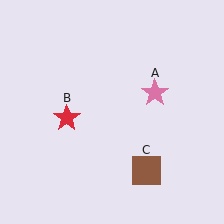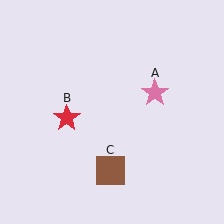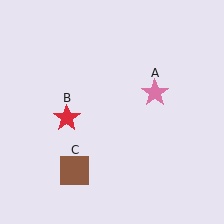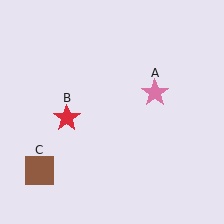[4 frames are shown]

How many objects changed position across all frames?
1 object changed position: brown square (object C).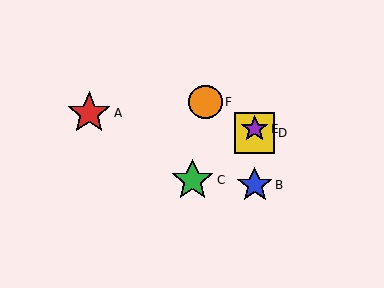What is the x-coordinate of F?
Object F is at x≈205.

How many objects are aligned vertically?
3 objects (B, D, E) are aligned vertically.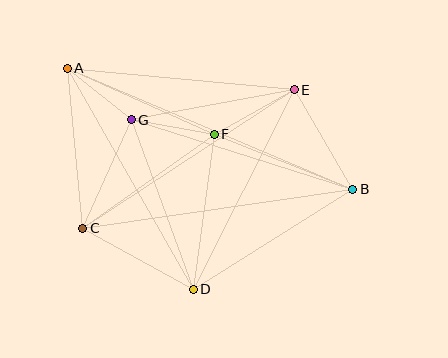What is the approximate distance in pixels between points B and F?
The distance between B and F is approximately 149 pixels.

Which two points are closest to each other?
Points A and G are closest to each other.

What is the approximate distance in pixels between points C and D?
The distance between C and D is approximately 126 pixels.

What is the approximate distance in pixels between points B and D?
The distance between B and D is approximately 189 pixels.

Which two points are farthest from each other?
Points A and B are farthest from each other.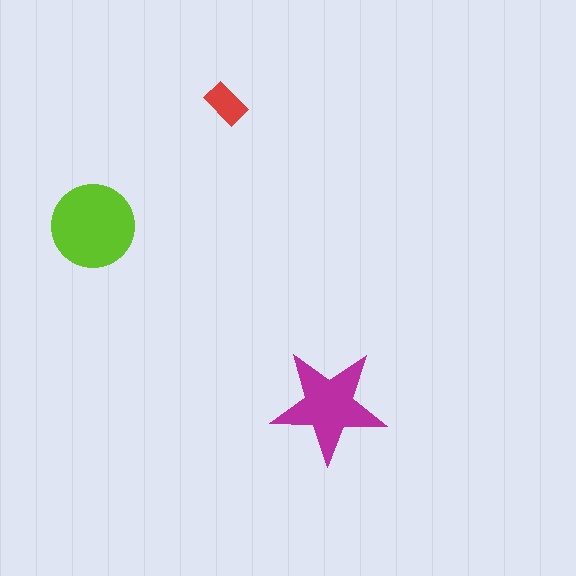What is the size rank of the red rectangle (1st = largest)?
3rd.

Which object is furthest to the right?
The magenta star is rightmost.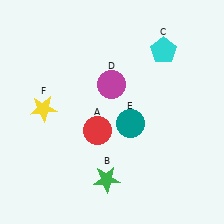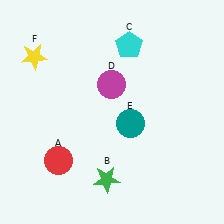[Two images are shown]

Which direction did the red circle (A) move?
The red circle (A) moved left.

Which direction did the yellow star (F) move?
The yellow star (F) moved up.